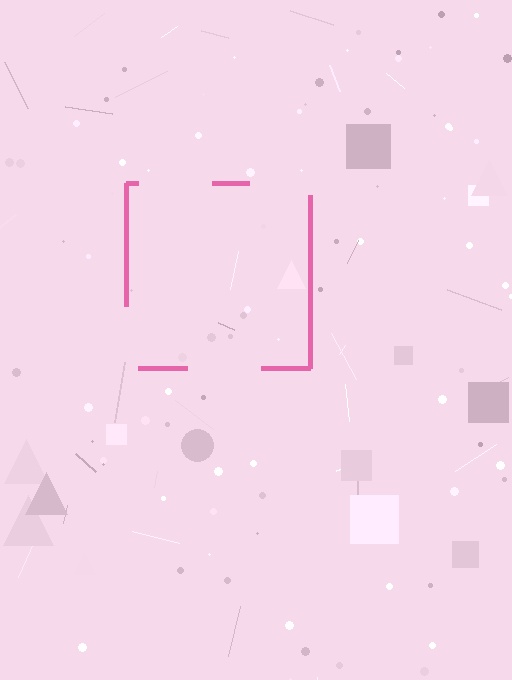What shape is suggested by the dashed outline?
The dashed outline suggests a square.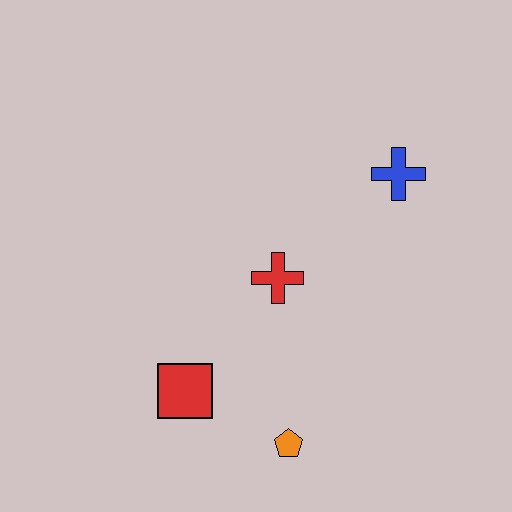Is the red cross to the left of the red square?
No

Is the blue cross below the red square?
No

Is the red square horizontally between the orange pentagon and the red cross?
No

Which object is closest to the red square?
The orange pentagon is closest to the red square.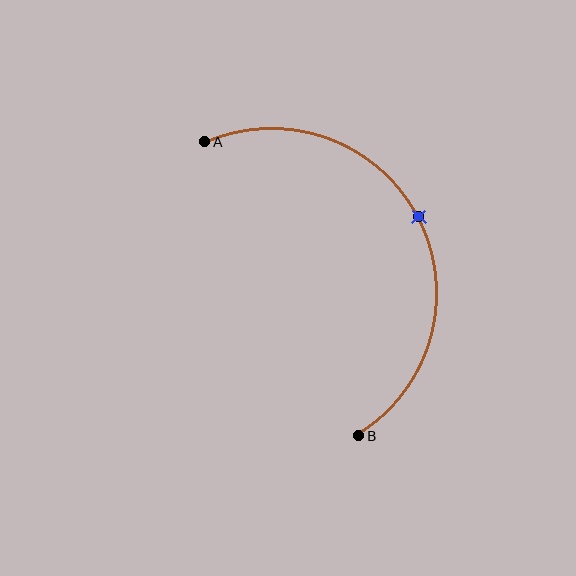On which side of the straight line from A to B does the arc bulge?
The arc bulges to the right of the straight line connecting A and B.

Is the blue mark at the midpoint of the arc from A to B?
Yes. The blue mark lies on the arc at equal arc-length from both A and B — it is the arc midpoint.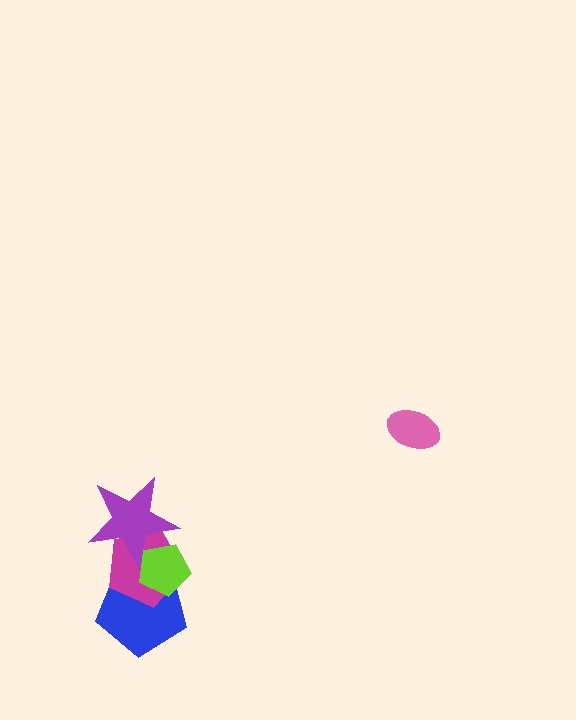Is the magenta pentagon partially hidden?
Yes, it is partially covered by another shape.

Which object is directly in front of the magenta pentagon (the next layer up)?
The lime pentagon is directly in front of the magenta pentagon.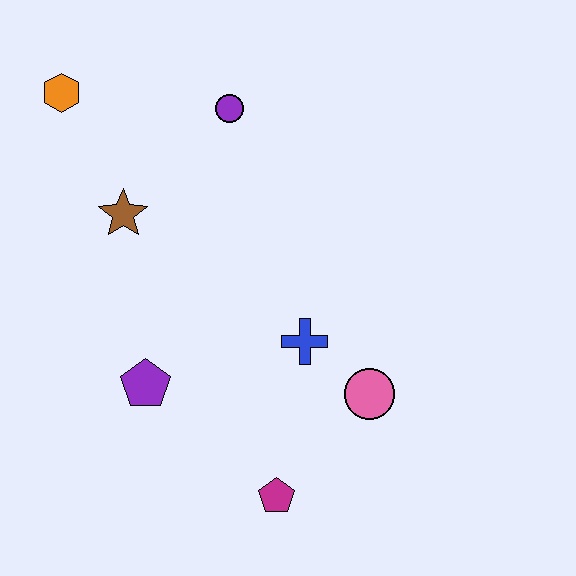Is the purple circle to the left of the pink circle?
Yes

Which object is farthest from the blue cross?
The orange hexagon is farthest from the blue cross.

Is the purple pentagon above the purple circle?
No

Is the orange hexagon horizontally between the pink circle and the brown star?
No